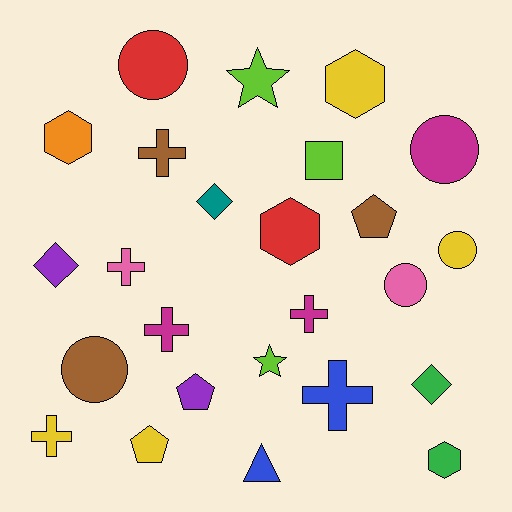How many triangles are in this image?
There is 1 triangle.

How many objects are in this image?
There are 25 objects.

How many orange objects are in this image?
There is 1 orange object.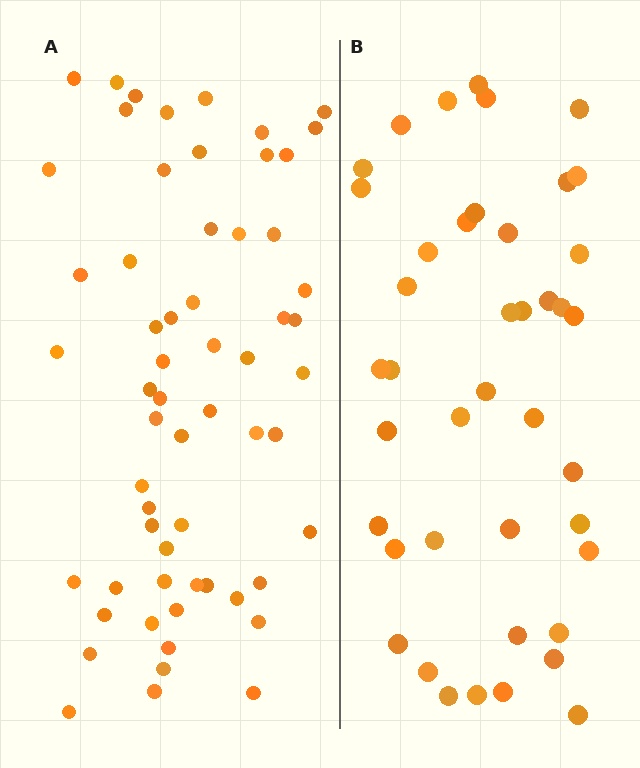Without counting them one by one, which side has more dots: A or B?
Region A (the left region) has more dots.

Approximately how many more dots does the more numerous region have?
Region A has approximately 20 more dots than region B.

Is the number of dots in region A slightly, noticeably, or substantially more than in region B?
Region A has noticeably more, but not dramatically so. The ratio is roughly 1.4 to 1.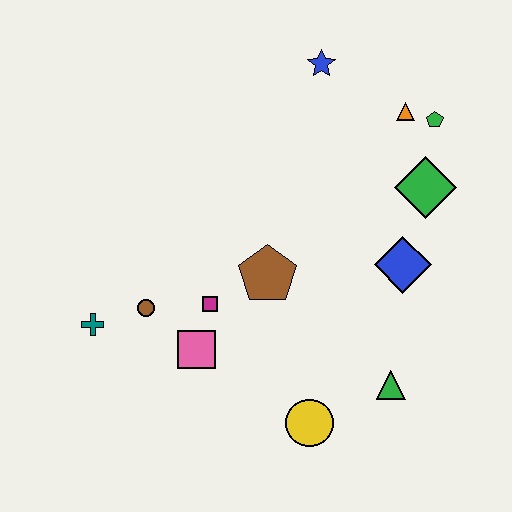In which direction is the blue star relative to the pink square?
The blue star is above the pink square.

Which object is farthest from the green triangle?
The blue star is farthest from the green triangle.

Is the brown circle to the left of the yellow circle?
Yes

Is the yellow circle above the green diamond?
No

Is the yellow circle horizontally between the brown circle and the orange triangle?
Yes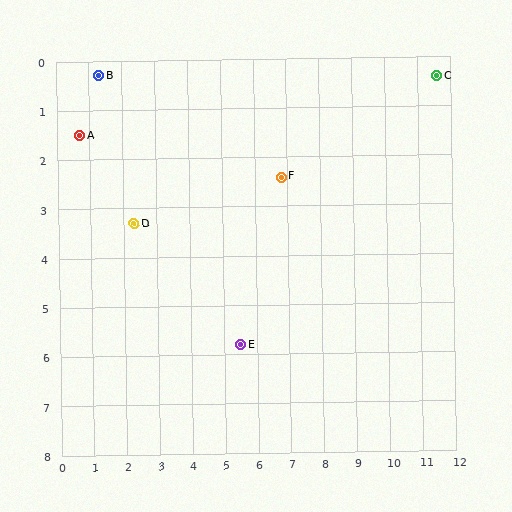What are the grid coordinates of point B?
Point B is at approximately (1.3, 0.3).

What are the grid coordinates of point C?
Point C is at approximately (11.6, 0.4).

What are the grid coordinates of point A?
Point A is at approximately (0.7, 1.5).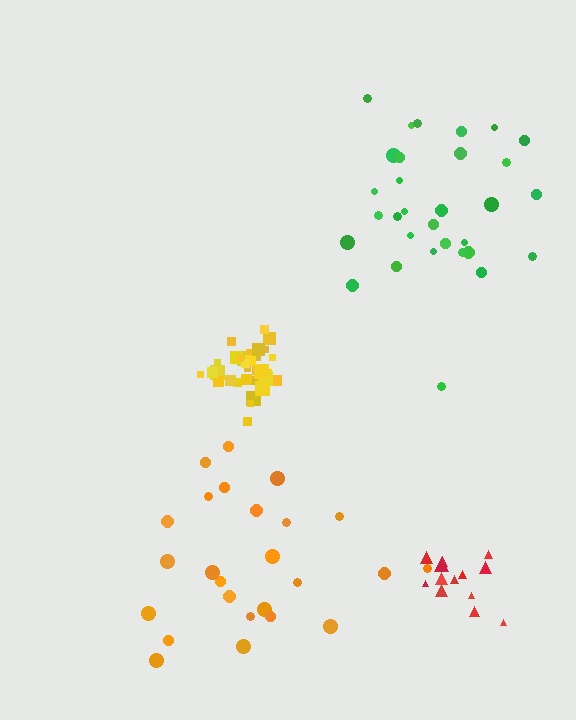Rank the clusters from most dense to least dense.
yellow, red, green, orange.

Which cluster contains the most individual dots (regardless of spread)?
Yellow (32).